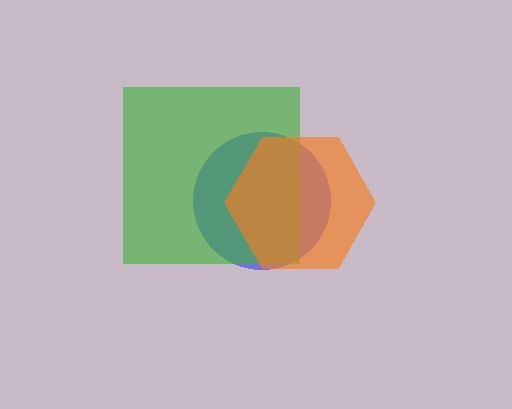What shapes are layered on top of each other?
The layered shapes are: a blue circle, a green square, an orange hexagon.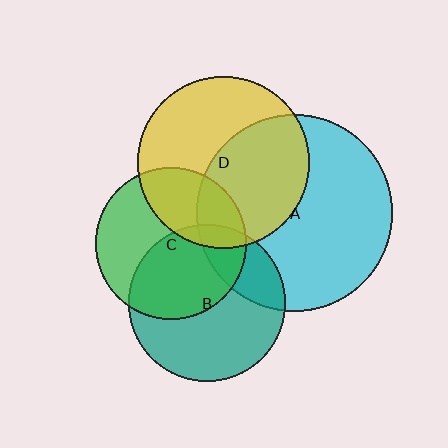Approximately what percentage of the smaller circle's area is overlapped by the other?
Approximately 20%.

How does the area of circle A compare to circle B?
Approximately 1.6 times.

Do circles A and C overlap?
Yes.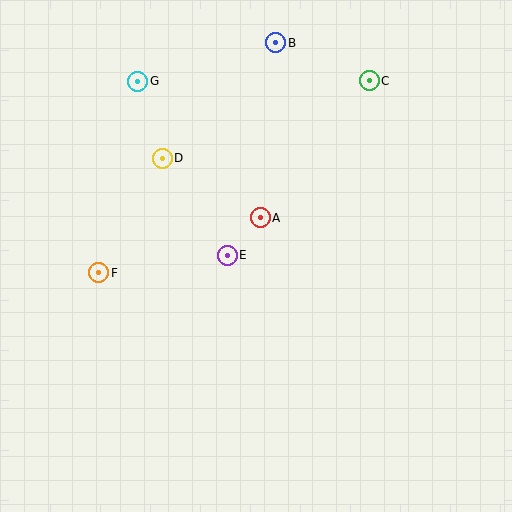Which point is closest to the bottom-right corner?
Point E is closest to the bottom-right corner.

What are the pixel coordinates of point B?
Point B is at (276, 43).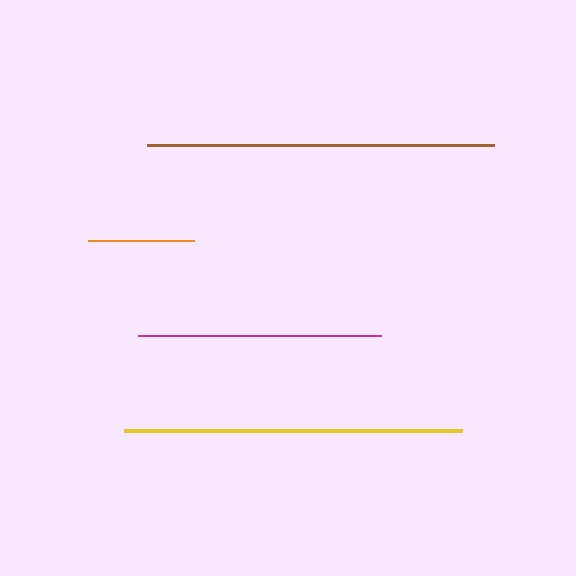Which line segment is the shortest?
The orange line is the shortest at approximately 106 pixels.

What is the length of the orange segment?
The orange segment is approximately 106 pixels long.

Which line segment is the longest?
The brown line is the longest at approximately 347 pixels.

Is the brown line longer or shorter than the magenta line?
The brown line is longer than the magenta line.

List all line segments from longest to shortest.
From longest to shortest: brown, yellow, magenta, orange.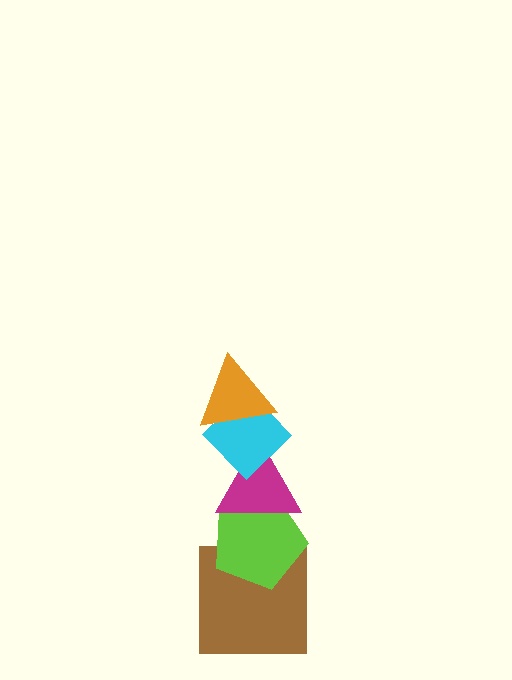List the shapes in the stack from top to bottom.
From top to bottom: the orange triangle, the cyan diamond, the magenta triangle, the lime pentagon, the brown square.